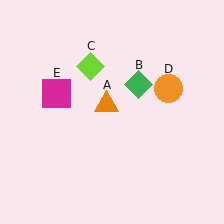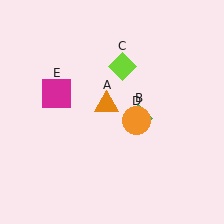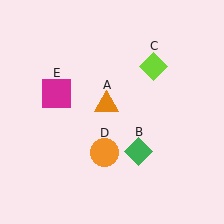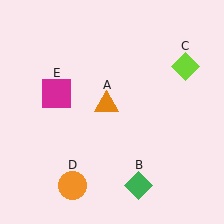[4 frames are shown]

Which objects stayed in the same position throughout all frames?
Orange triangle (object A) and magenta square (object E) remained stationary.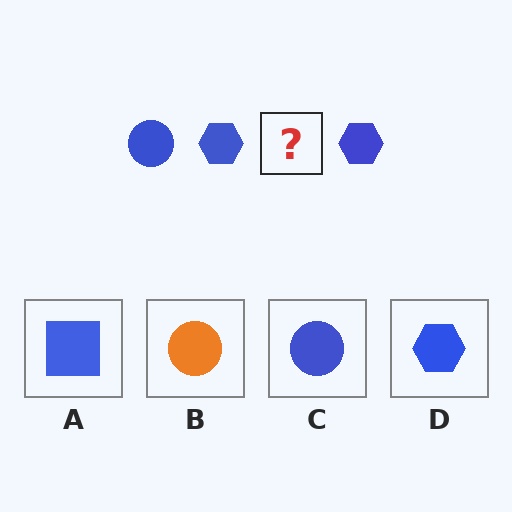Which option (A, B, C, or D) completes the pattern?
C.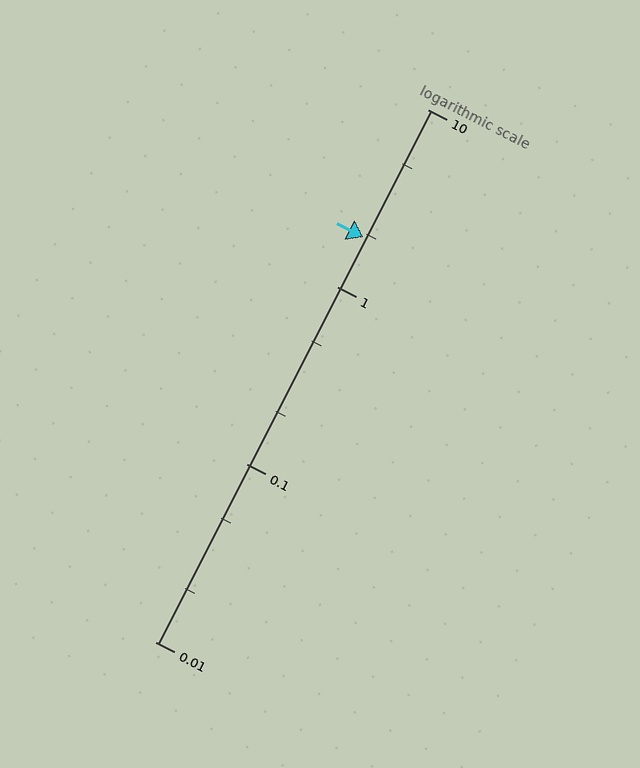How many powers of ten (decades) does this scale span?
The scale spans 3 decades, from 0.01 to 10.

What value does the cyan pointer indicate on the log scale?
The pointer indicates approximately 1.9.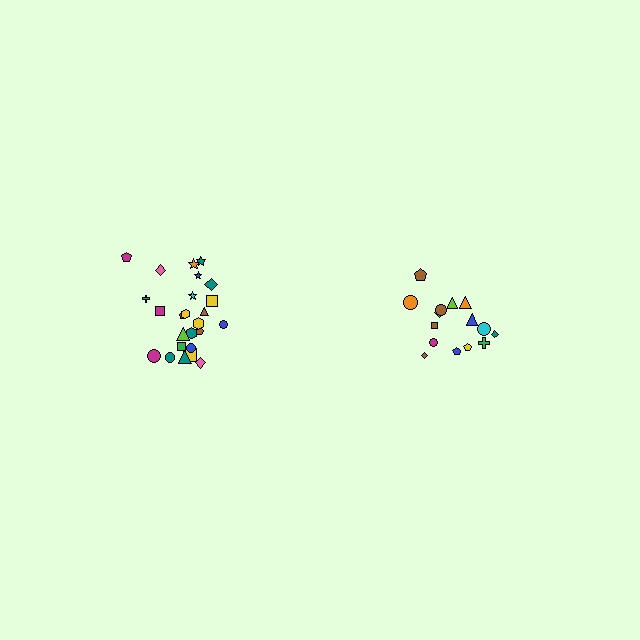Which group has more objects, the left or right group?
The left group.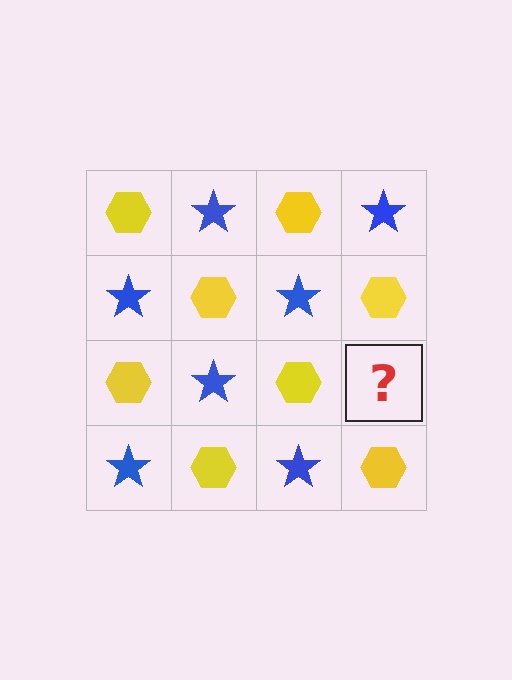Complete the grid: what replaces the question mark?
The question mark should be replaced with a blue star.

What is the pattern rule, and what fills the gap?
The rule is that it alternates yellow hexagon and blue star in a checkerboard pattern. The gap should be filled with a blue star.